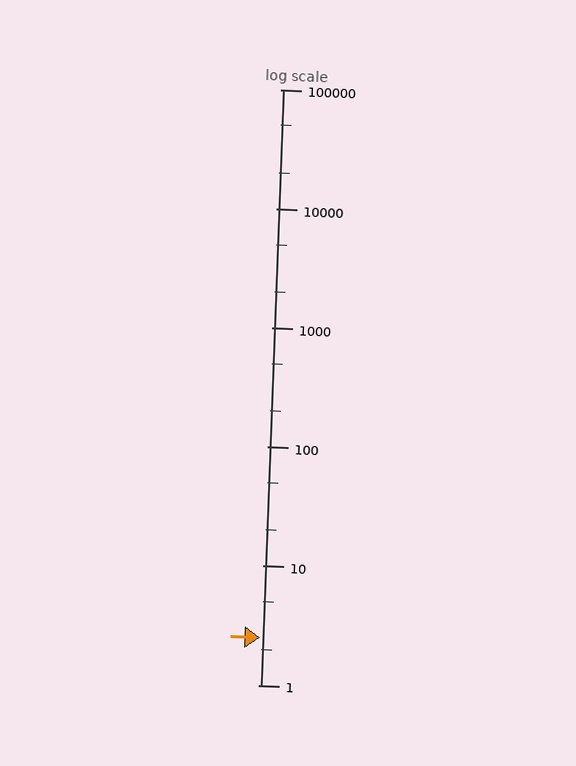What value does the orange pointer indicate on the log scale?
The pointer indicates approximately 2.5.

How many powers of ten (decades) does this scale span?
The scale spans 5 decades, from 1 to 100000.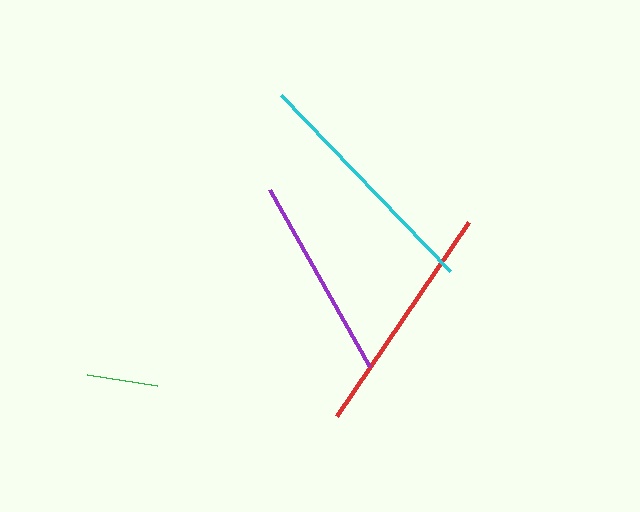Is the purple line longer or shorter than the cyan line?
The cyan line is longer than the purple line.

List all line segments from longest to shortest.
From longest to shortest: cyan, red, purple, green.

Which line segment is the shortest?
The green line is the shortest at approximately 71 pixels.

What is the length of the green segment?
The green segment is approximately 71 pixels long.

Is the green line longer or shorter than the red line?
The red line is longer than the green line.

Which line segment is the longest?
The cyan line is the longest at approximately 244 pixels.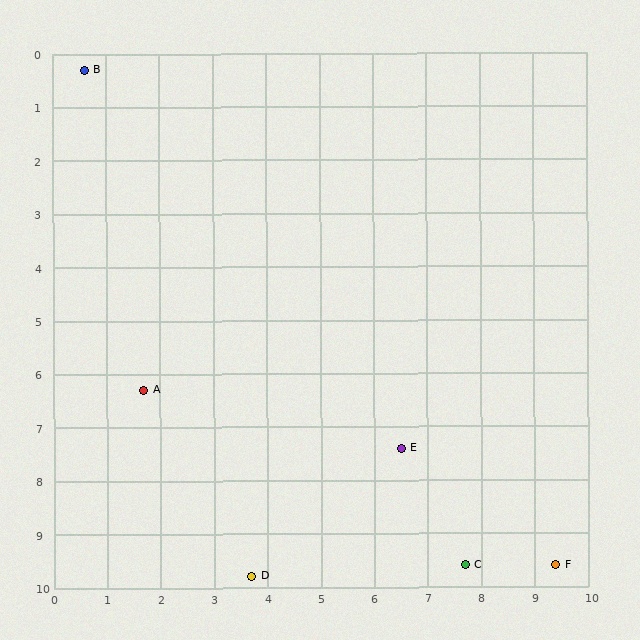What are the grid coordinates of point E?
Point E is at approximately (6.5, 7.4).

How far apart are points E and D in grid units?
Points E and D are about 3.7 grid units apart.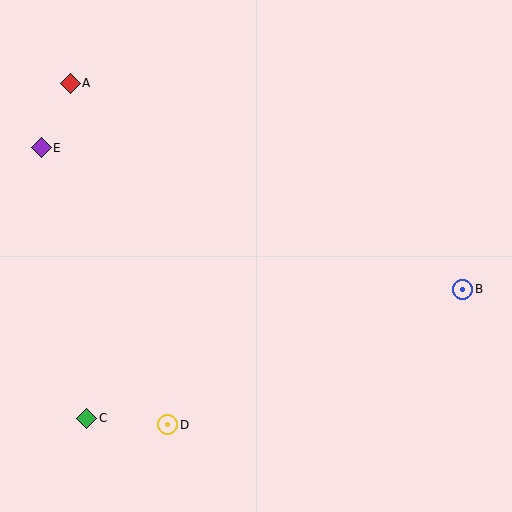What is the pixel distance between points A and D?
The distance between A and D is 355 pixels.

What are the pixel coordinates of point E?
Point E is at (41, 148).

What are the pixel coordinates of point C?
Point C is at (87, 418).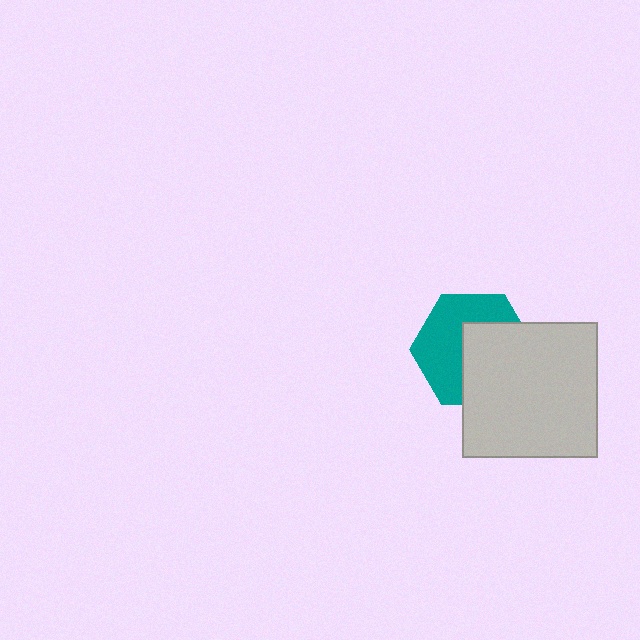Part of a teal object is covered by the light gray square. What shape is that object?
It is a hexagon.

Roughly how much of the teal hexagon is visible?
About half of it is visible (roughly 51%).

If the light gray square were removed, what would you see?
You would see the complete teal hexagon.